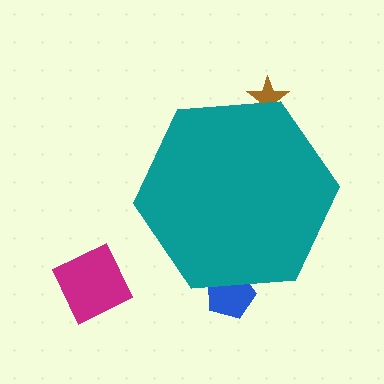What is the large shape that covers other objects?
A teal hexagon.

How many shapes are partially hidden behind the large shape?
2 shapes are partially hidden.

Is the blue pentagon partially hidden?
Yes, the blue pentagon is partially hidden behind the teal hexagon.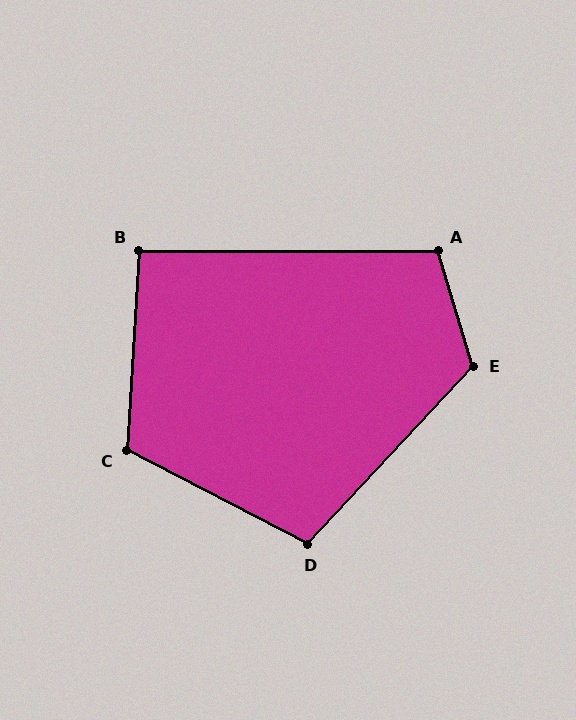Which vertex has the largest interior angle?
E, at approximately 120 degrees.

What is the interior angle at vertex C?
Approximately 114 degrees (obtuse).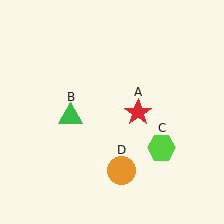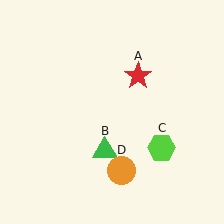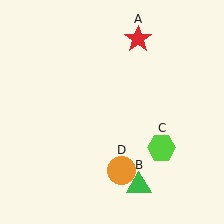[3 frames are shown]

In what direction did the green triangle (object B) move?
The green triangle (object B) moved down and to the right.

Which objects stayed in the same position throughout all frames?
Lime hexagon (object C) and orange circle (object D) remained stationary.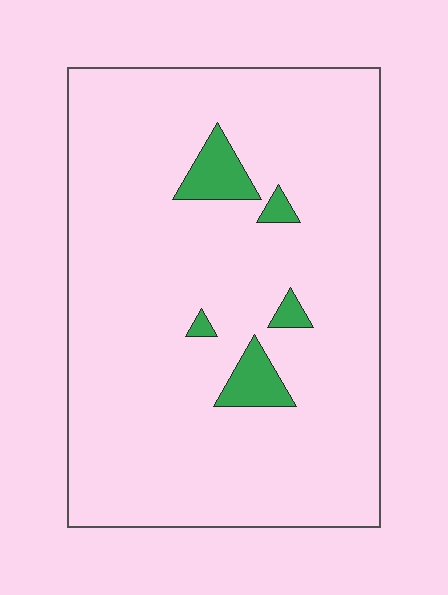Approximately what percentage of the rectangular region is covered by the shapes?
Approximately 5%.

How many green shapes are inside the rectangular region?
5.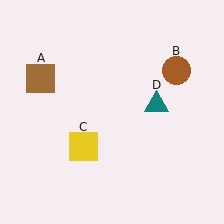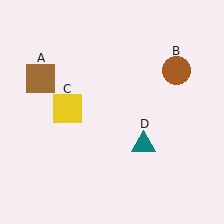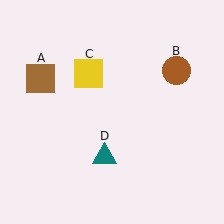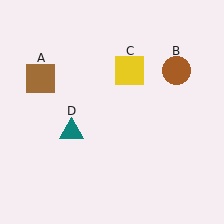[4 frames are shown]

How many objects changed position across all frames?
2 objects changed position: yellow square (object C), teal triangle (object D).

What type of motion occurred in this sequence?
The yellow square (object C), teal triangle (object D) rotated clockwise around the center of the scene.